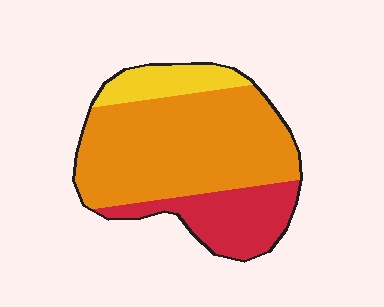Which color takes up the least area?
Yellow, at roughly 15%.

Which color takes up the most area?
Orange, at roughly 65%.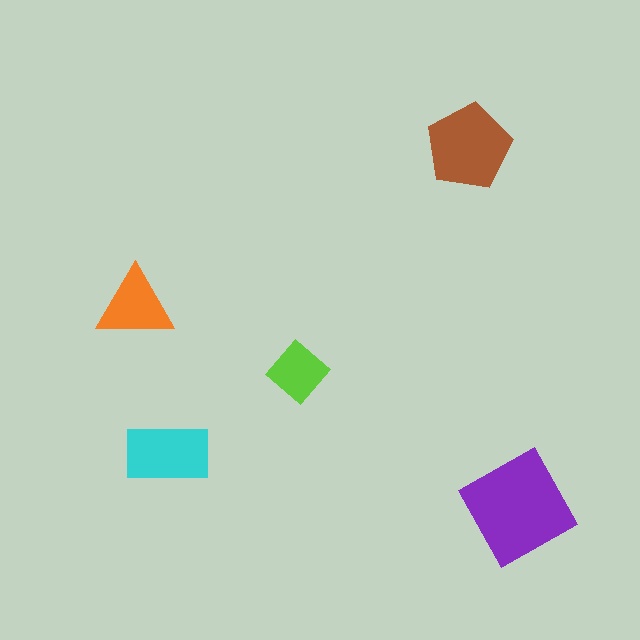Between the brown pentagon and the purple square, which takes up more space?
The purple square.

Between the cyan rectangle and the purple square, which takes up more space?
The purple square.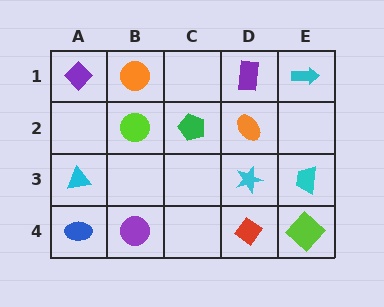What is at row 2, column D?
An orange ellipse.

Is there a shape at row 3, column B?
No, that cell is empty.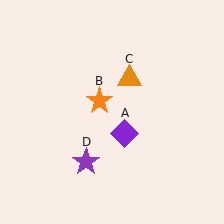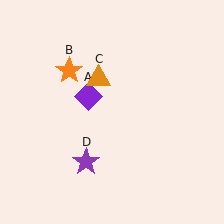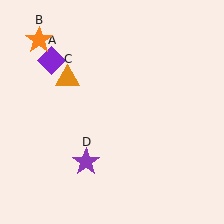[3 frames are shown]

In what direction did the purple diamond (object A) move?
The purple diamond (object A) moved up and to the left.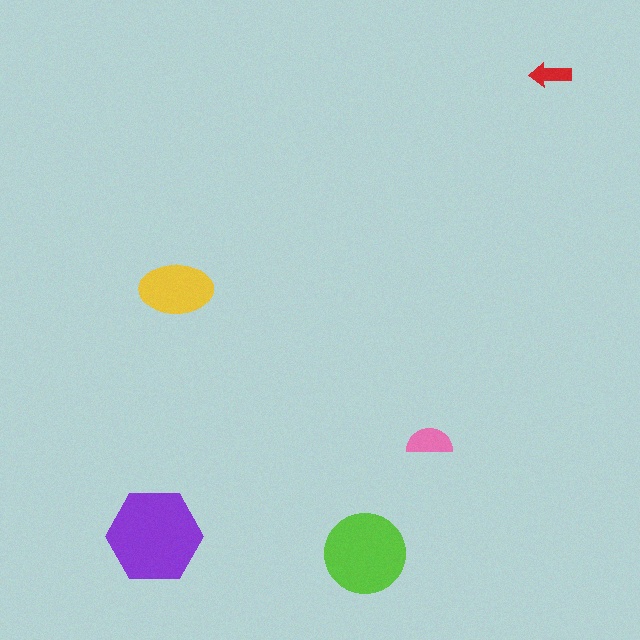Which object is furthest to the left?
The purple hexagon is leftmost.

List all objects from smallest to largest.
The red arrow, the pink semicircle, the yellow ellipse, the lime circle, the purple hexagon.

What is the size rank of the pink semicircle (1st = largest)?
4th.